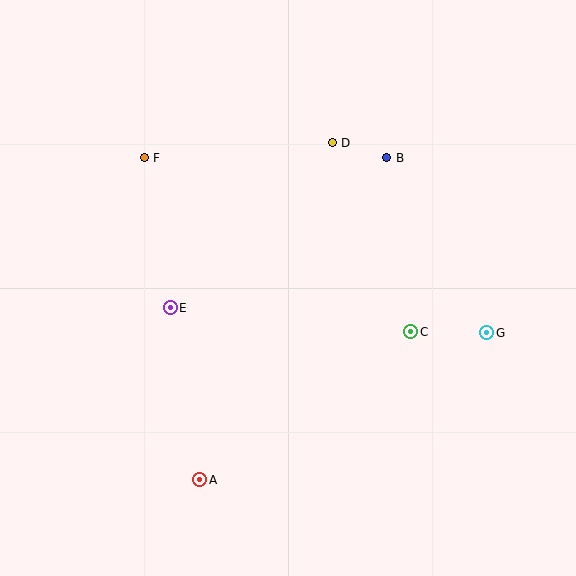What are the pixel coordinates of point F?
Point F is at (144, 158).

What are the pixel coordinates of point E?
Point E is at (170, 308).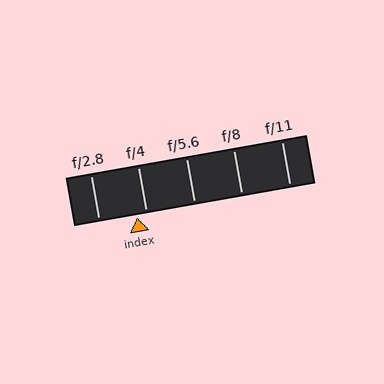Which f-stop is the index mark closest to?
The index mark is closest to f/4.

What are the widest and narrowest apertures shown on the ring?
The widest aperture shown is f/2.8 and the narrowest is f/11.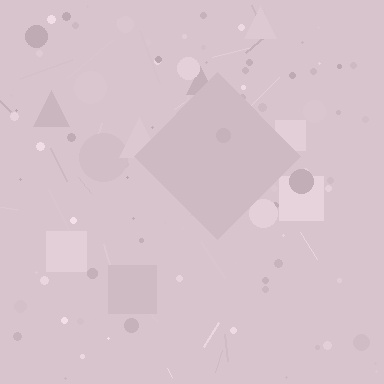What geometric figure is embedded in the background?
A diamond is embedded in the background.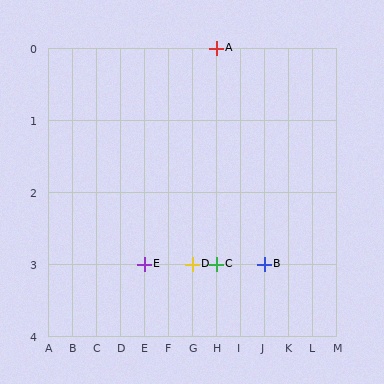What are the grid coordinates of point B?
Point B is at grid coordinates (J, 3).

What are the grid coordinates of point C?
Point C is at grid coordinates (H, 3).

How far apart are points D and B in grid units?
Points D and B are 3 columns apart.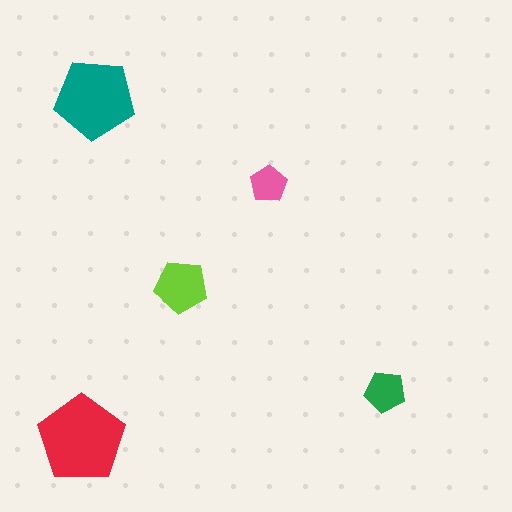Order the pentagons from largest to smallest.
the red one, the teal one, the lime one, the green one, the pink one.